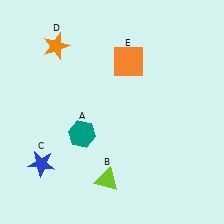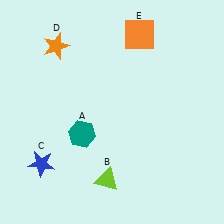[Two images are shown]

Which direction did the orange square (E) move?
The orange square (E) moved up.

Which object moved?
The orange square (E) moved up.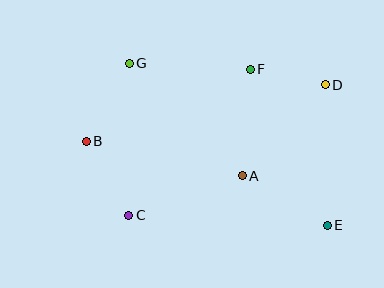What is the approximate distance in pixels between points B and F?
The distance between B and F is approximately 179 pixels.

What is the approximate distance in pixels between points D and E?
The distance between D and E is approximately 140 pixels.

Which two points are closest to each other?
Points D and F are closest to each other.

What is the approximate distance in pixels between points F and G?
The distance between F and G is approximately 121 pixels.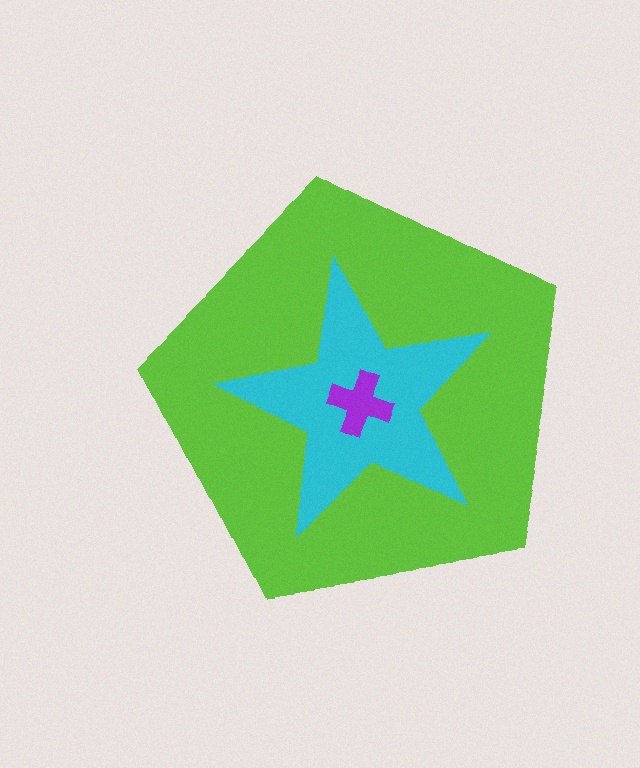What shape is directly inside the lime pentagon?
The cyan star.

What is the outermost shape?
The lime pentagon.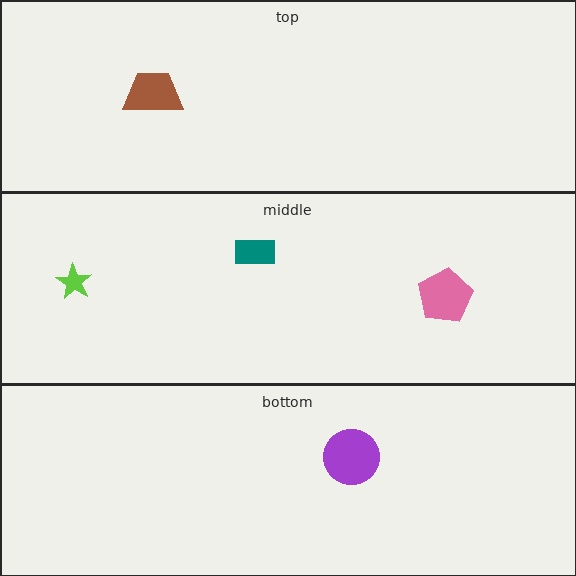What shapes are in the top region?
The brown trapezoid.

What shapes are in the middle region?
The lime star, the pink pentagon, the teal rectangle.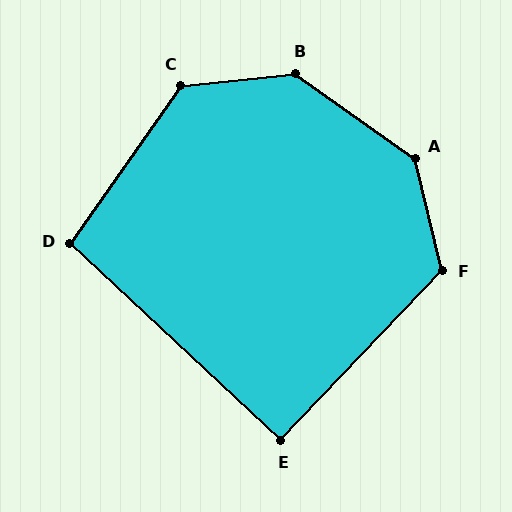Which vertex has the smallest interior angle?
E, at approximately 90 degrees.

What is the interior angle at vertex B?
Approximately 139 degrees (obtuse).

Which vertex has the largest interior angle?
A, at approximately 139 degrees.